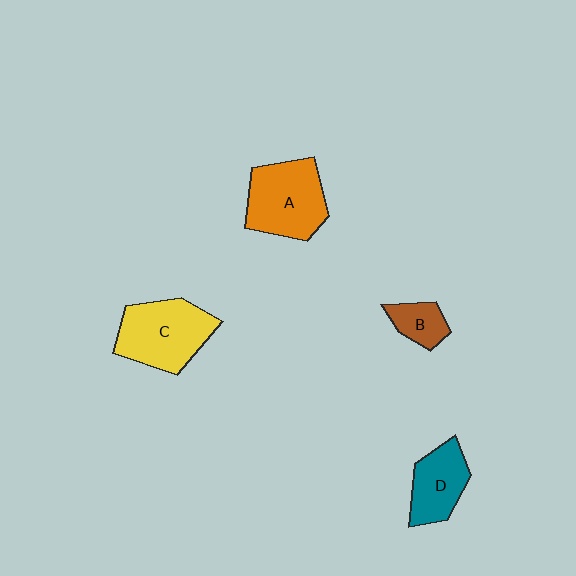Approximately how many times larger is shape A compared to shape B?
Approximately 2.6 times.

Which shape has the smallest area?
Shape B (brown).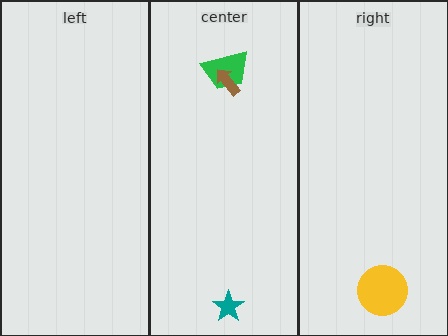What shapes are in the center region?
The teal star, the green trapezoid, the brown arrow.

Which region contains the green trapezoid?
The center region.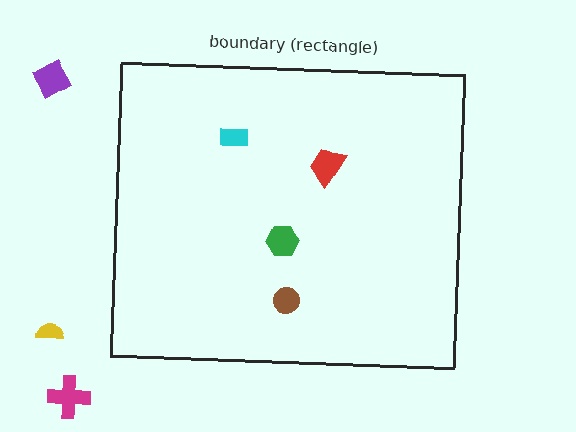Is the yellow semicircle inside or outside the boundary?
Outside.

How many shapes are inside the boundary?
4 inside, 3 outside.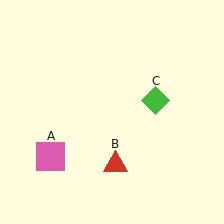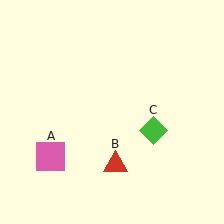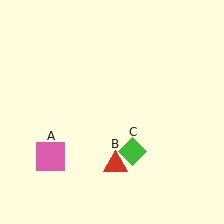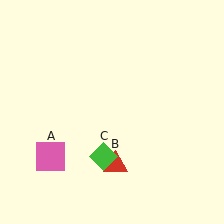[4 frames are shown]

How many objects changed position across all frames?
1 object changed position: green diamond (object C).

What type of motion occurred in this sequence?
The green diamond (object C) rotated clockwise around the center of the scene.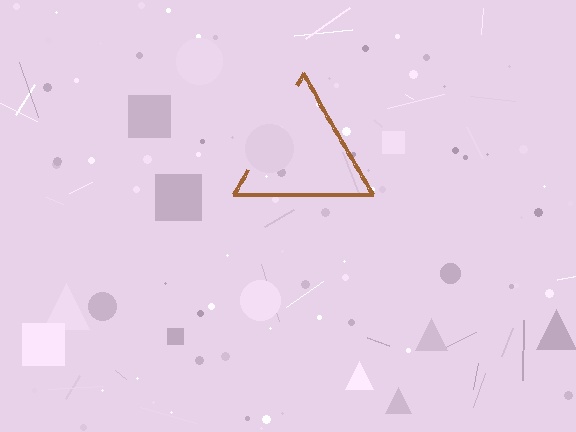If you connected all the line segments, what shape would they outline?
They would outline a triangle.